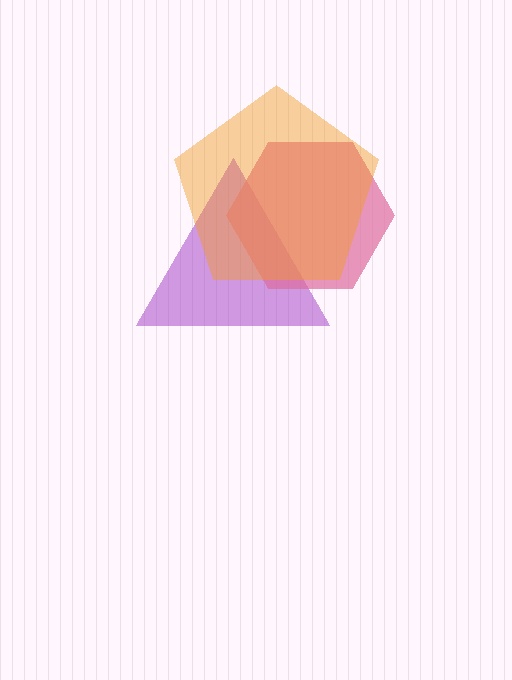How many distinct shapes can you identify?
There are 3 distinct shapes: a purple triangle, a pink hexagon, an orange pentagon.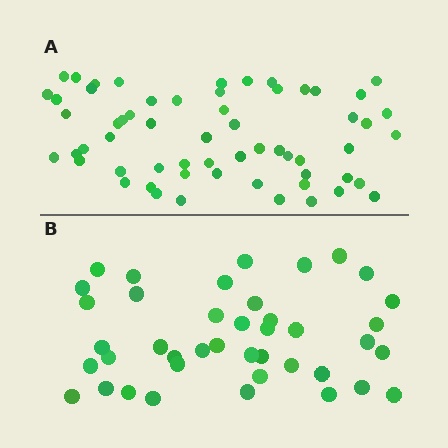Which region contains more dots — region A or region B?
Region A (the top region) has more dots.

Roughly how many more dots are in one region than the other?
Region A has approximately 20 more dots than region B.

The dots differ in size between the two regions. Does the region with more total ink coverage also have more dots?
No. Region B has more total ink coverage because its dots are larger, but region A actually contains more individual dots. Total area can be misleading — the number of items is what matters here.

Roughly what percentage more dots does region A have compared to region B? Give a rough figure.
About 45% more.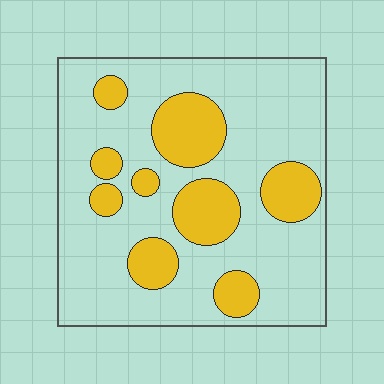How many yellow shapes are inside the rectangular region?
9.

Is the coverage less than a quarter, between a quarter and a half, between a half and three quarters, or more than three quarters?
Between a quarter and a half.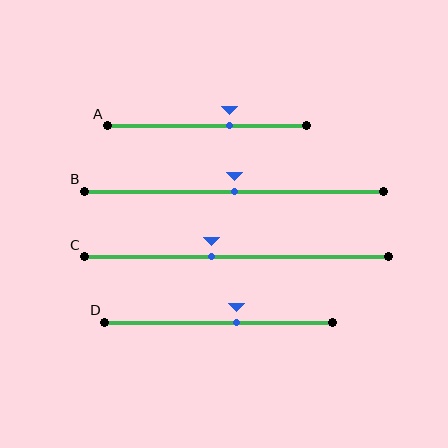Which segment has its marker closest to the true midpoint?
Segment B has its marker closest to the true midpoint.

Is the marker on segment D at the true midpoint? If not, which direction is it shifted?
No, the marker on segment D is shifted to the right by about 8% of the segment length.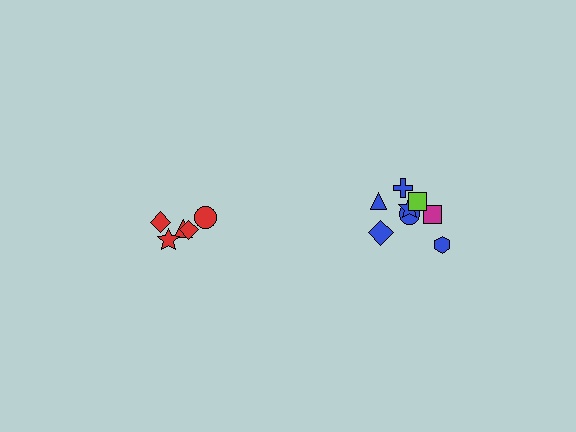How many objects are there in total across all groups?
There are 13 objects.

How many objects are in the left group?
There are 5 objects.